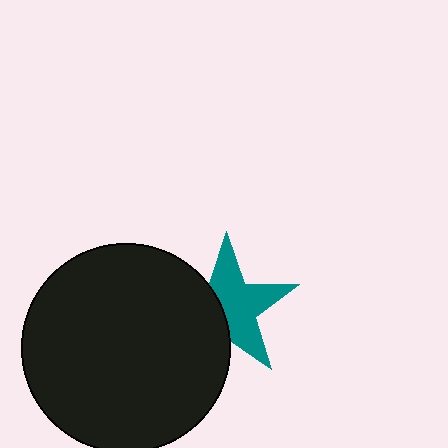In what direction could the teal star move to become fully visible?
The teal star could move right. That would shift it out from behind the black circle entirely.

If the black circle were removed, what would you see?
You would see the complete teal star.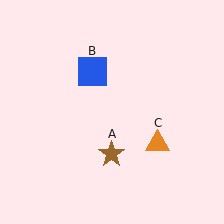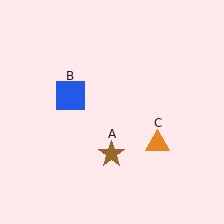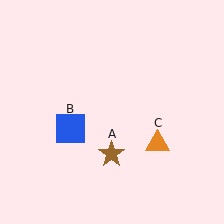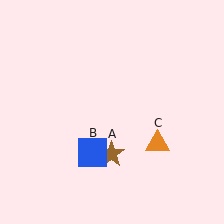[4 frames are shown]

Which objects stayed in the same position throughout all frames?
Brown star (object A) and orange triangle (object C) remained stationary.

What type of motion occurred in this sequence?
The blue square (object B) rotated counterclockwise around the center of the scene.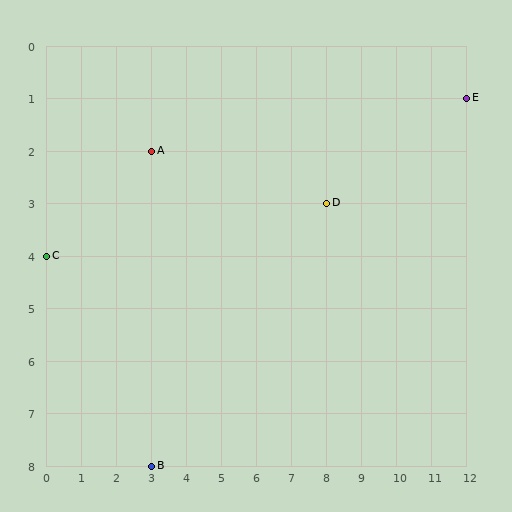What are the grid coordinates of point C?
Point C is at grid coordinates (0, 4).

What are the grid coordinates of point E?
Point E is at grid coordinates (12, 1).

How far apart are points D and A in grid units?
Points D and A are 5 columns and 1 row apart (about 5.1 grid units diagonally).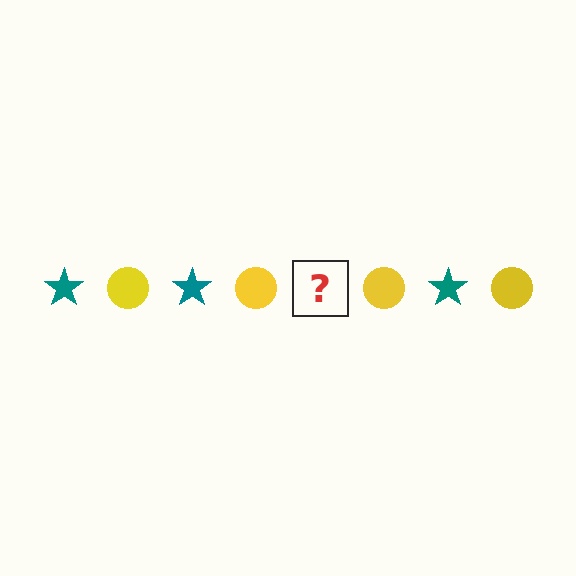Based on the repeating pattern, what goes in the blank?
The blank should be a teal star.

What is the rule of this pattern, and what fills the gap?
The rule is that the pattern alternates between teal star and yellow circle. The gap should be filled with a teal star.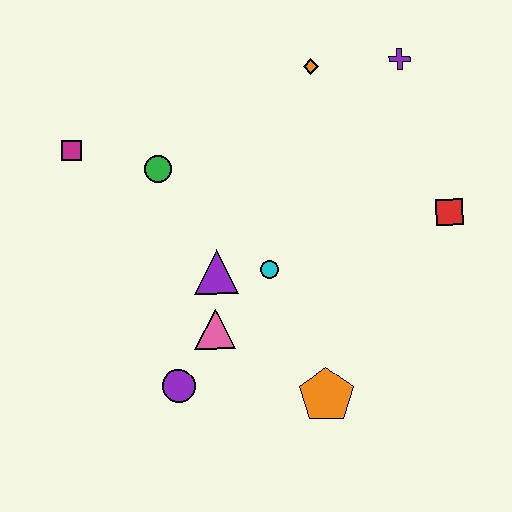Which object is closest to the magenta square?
The green circle is closest to the magenta square.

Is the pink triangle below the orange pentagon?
No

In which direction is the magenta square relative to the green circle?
The magenta square is to the left of the green circle.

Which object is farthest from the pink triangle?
The purple cross is farthest from the pink triangle.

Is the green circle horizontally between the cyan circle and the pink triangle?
No